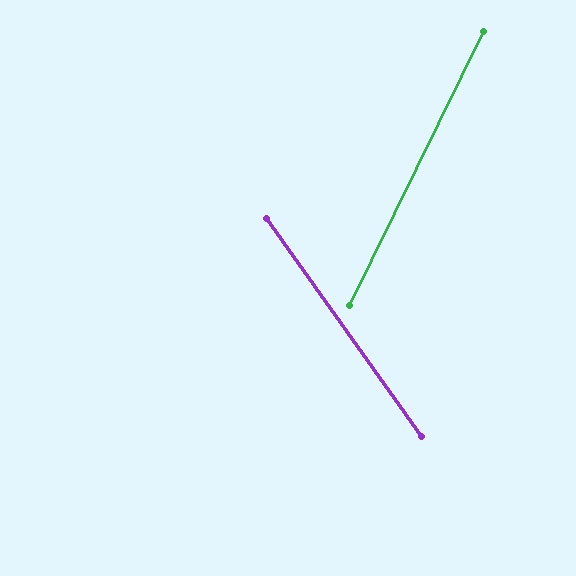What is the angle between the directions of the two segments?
Approximately 62 degrees.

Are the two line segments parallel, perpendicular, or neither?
Neither parallel nor perpendicular — they differ by about 62°.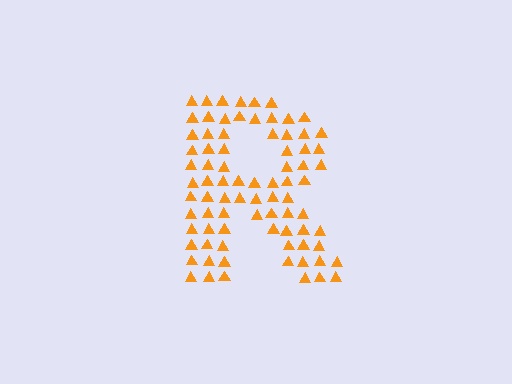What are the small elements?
The small elements are triangles.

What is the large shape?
The large shape is the letter R.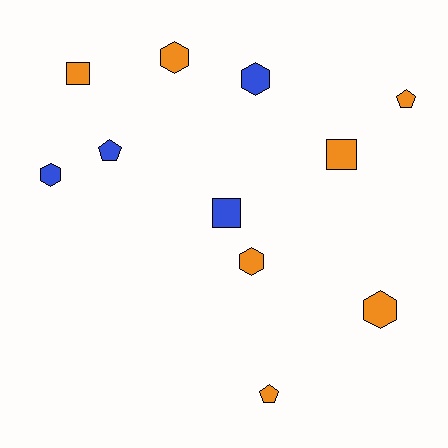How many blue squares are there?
There is 1 blue square.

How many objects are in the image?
There are 11 objects.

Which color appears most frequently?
Orange, with 7 objects.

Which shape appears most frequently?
Hexagon, with 5 objects.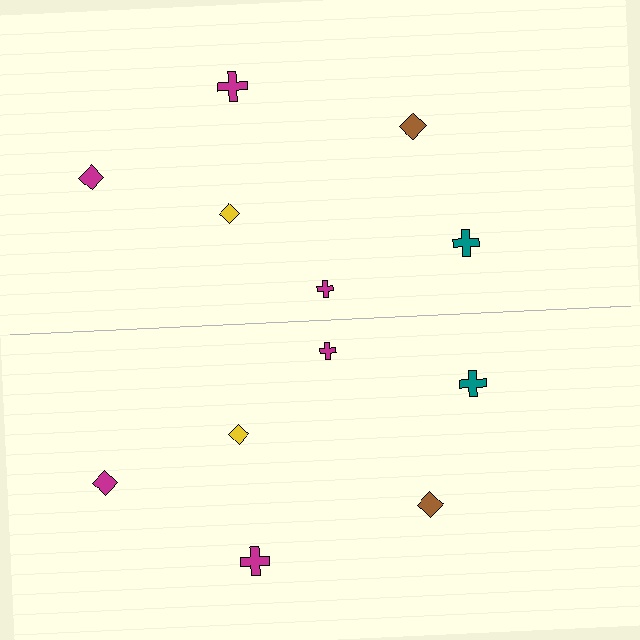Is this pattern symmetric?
Yes, this pattern has bilateral (reflection) symmetry.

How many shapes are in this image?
There are 12 shapes in this image.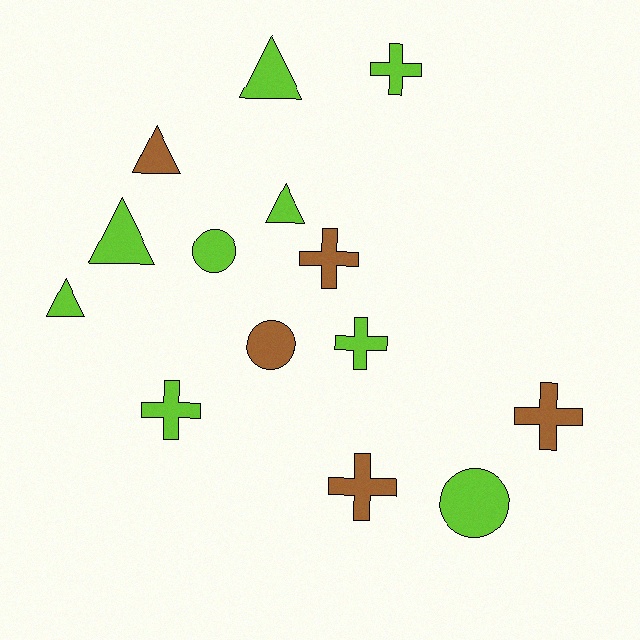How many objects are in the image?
There are 14 objects.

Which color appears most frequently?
Lime, with 9 objects.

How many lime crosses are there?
There are 3 lime crosses.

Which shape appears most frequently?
Cross, with 6 objects.